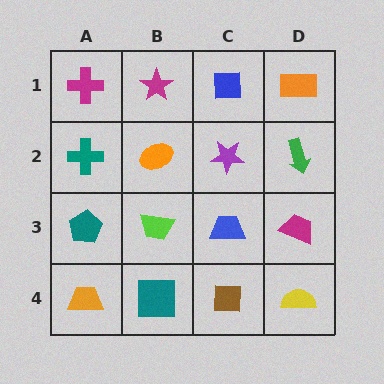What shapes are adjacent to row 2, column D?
An orange rectangle (row 1, column D), a magenta trapezoid (row 3, column D), a purple star (row 2, column C).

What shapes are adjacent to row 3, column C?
A purple star (row 2, column C), a brown square (row 4, column C), a lime trapezoid (row 3, column B), a magenta trapezoid (row 3, column D).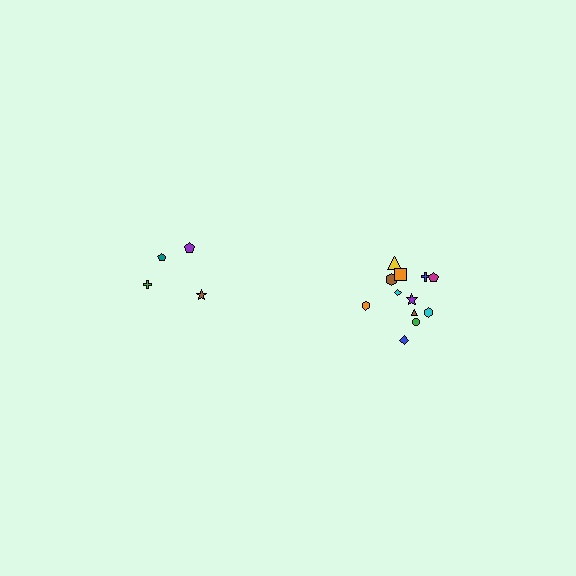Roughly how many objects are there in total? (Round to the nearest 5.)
Roughly 15 objects in total.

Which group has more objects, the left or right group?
The right group.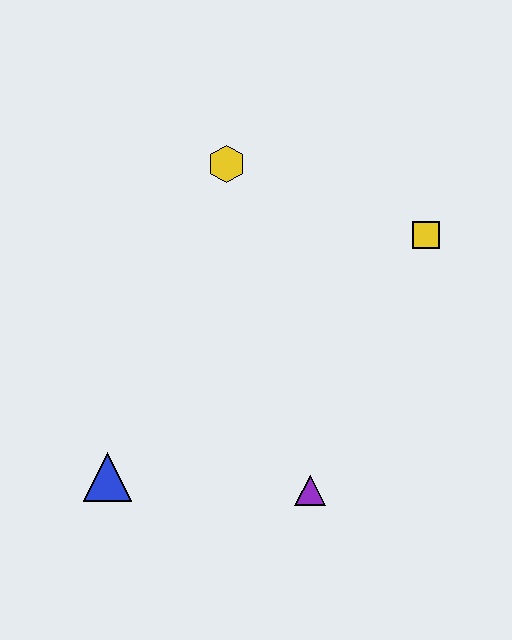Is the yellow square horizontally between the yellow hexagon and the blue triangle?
No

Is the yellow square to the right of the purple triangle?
Yes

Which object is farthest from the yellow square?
The blue triangle is farthest from the yellow square.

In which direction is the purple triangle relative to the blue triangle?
The purple triangle is to the right of the blue triangle.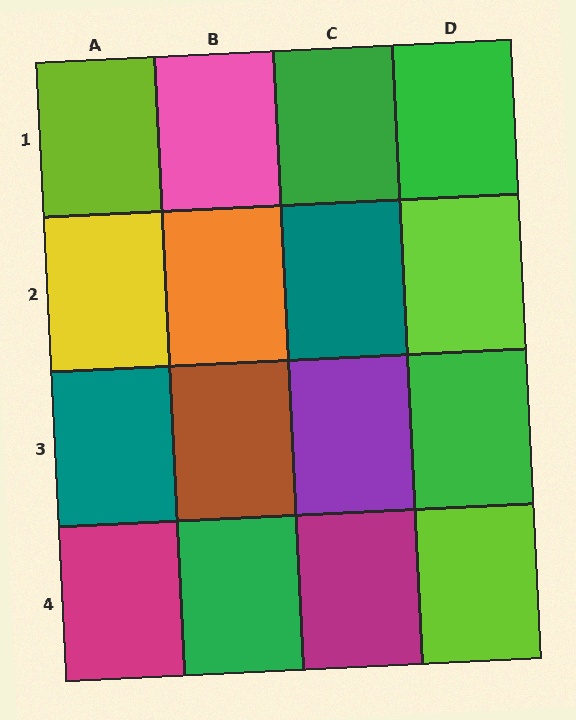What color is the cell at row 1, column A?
Lime.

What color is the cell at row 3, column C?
Purple.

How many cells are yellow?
1 cell is yellow.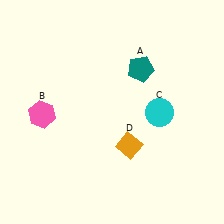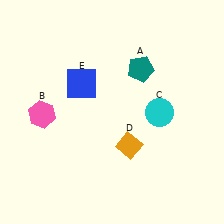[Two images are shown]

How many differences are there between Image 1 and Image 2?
There is 1 difference between the two images.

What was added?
A blue square (E) was added in Image 2.